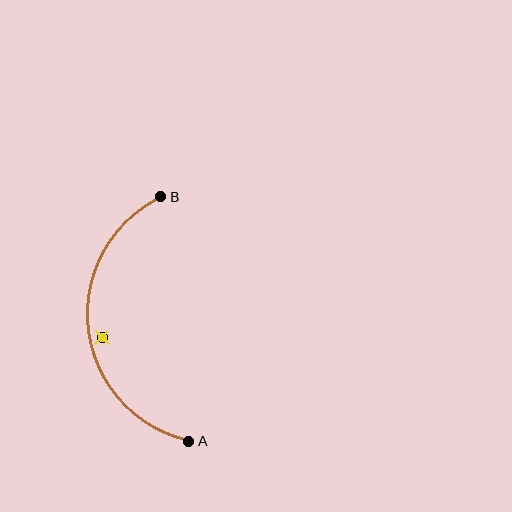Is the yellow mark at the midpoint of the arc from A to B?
No — the yellow mark does not lie on the arc at all. It sits slightly inside the curve.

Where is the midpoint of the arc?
The arc midpoint is the point on the curve farthest from the straight line joining A and B. It sits to the left of that line.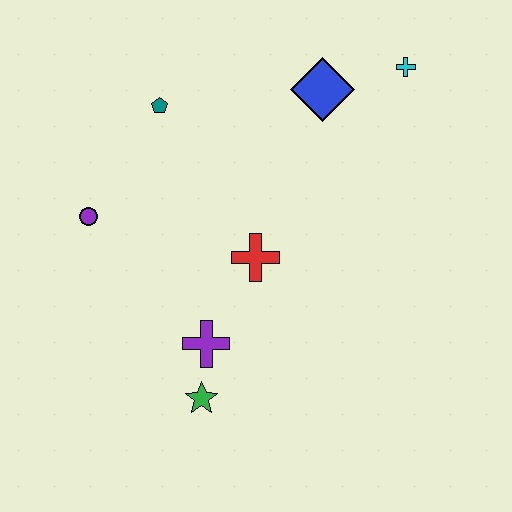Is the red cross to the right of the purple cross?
Yes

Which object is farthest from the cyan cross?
The green star is farthest from the cyan cross.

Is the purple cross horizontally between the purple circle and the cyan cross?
Yes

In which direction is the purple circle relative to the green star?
The purple circle is above the green star.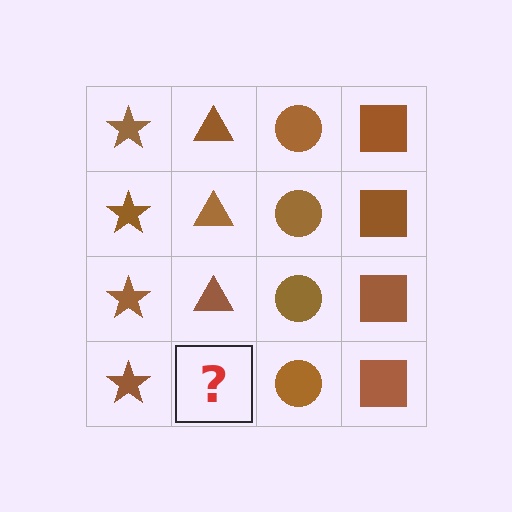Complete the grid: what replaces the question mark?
The question mark should be replaced with a brown triangle.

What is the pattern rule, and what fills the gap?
The rule is that each column has a consistent shape. The gap should be filled with a brown triangle.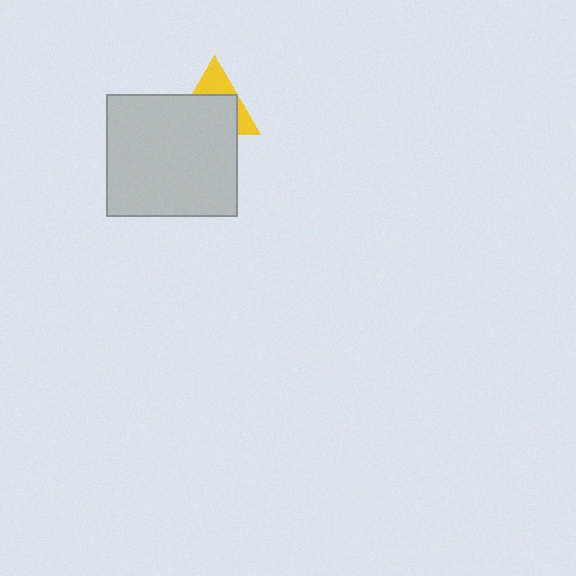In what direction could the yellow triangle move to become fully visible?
The yellow triangle could move up. That would shift it out from behind the light gray rectangle entirely.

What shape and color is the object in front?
The object in front is a light gray rectangle.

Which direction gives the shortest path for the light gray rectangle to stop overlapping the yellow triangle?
Moving down gives the shortest separation.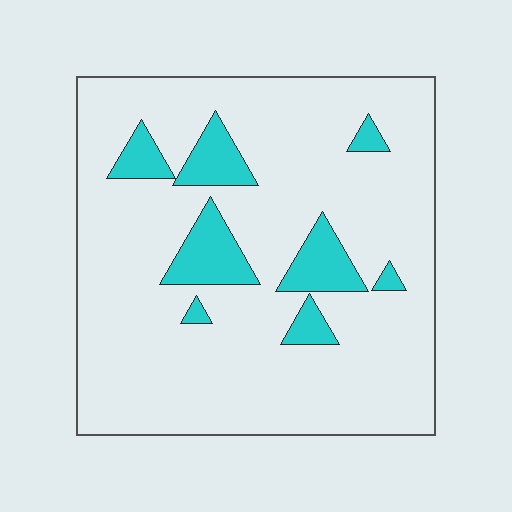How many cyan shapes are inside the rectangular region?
8.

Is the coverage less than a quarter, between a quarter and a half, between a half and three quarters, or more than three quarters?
Less than a quarter.